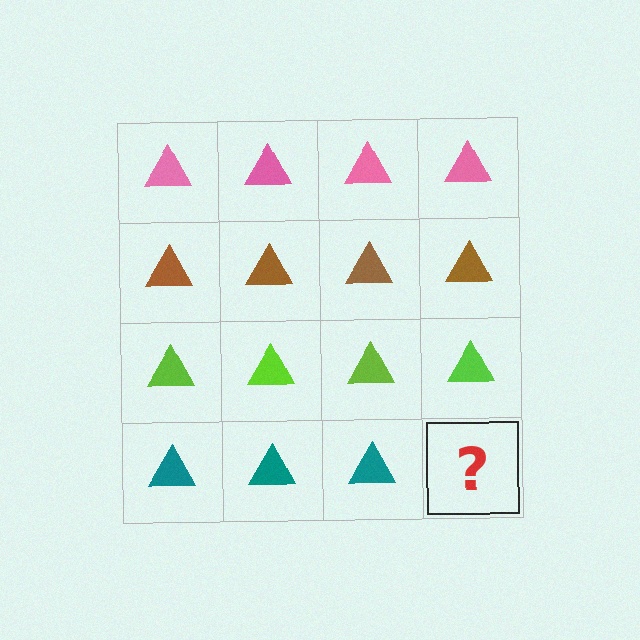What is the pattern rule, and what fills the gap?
The rule is that each row has a consistent color. The gap should be filled with a teal triangle.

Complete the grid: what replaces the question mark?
The question mark should be replaced with a teal triangle.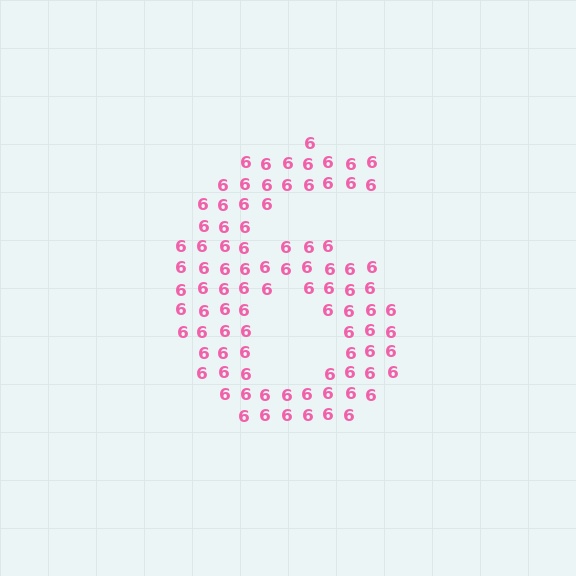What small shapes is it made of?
It is made of small digit 6's.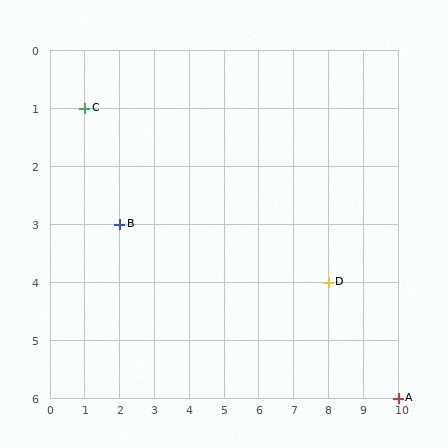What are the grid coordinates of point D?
Point D is at grid coordinates (8, 4).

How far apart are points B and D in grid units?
Points B and D are 6 columns and 1 row apart (about 6.1 grid units diagonally).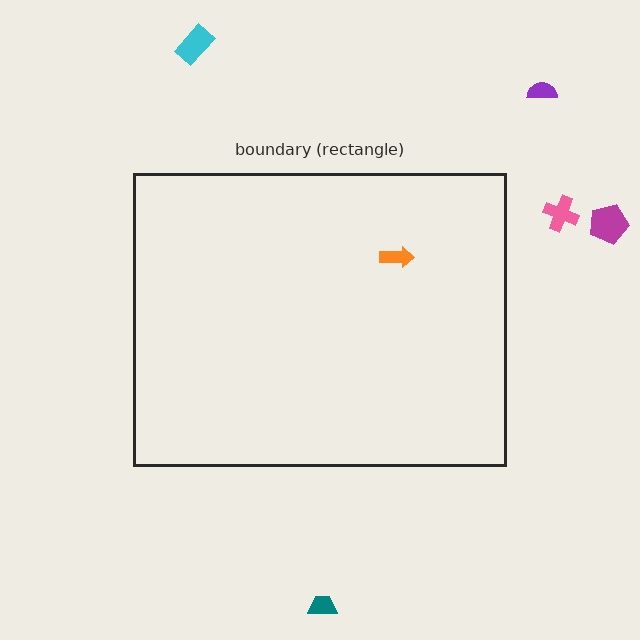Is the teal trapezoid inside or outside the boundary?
Outside.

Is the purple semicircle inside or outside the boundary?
Outside.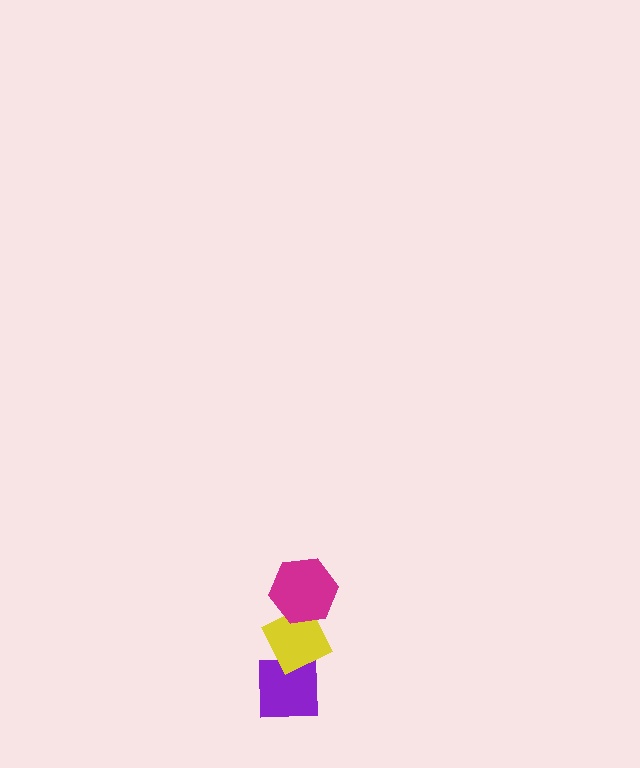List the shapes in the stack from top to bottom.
From top to bottom: the magenta hexagon, the yellow diamond, the purple square.